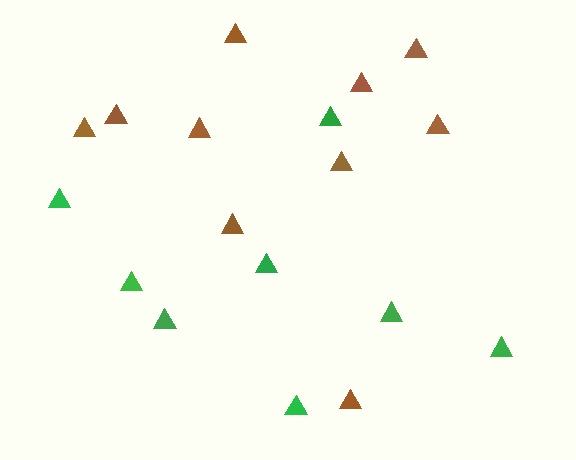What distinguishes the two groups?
There are 2 groups: one group of green triangles (8) and one group of brown triangles (10).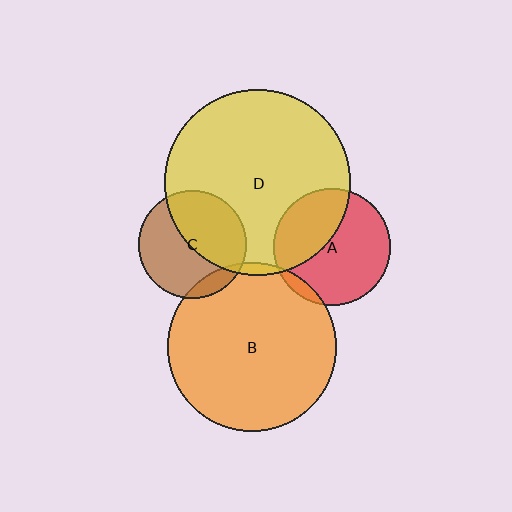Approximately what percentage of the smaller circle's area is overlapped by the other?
Approximately 45%.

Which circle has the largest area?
Circle D (yellow).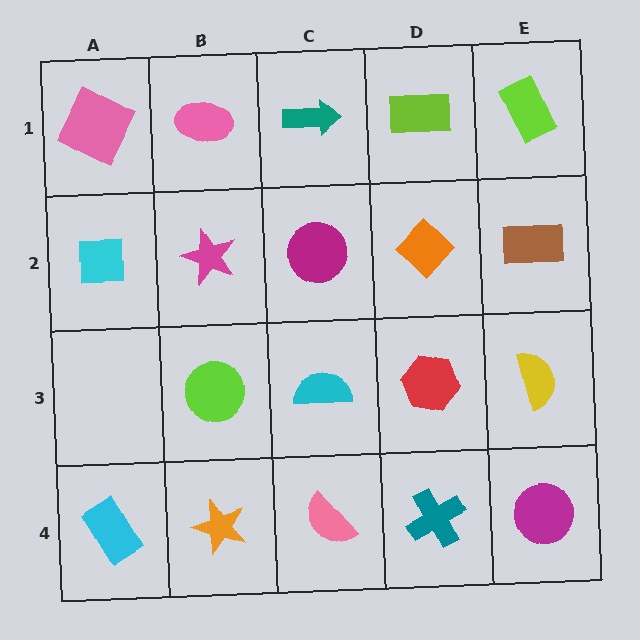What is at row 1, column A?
A pink square.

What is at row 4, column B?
An orange star.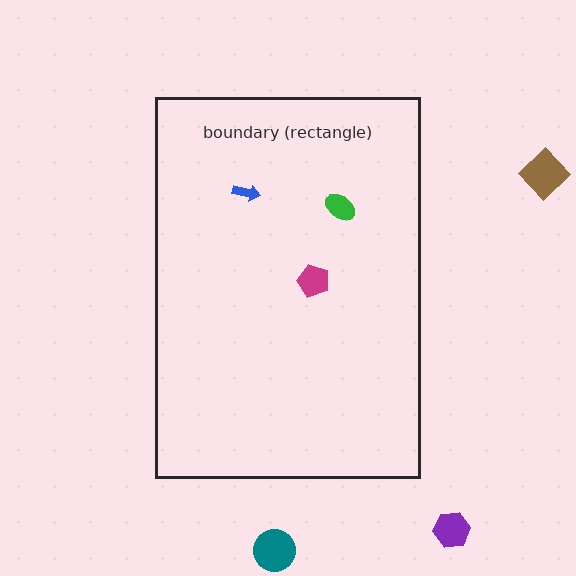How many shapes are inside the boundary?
3 inside, 3 outside.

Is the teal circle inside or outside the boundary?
Outside.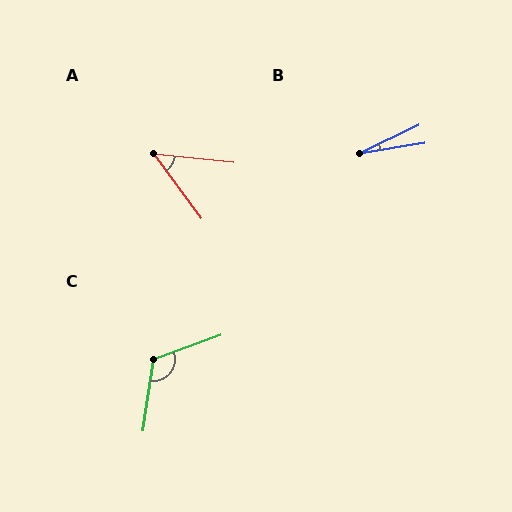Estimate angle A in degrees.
Approximately 47 degrees.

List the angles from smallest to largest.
B (17°), A (47°), C (118°).